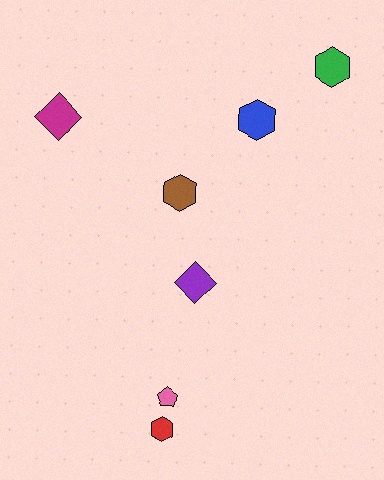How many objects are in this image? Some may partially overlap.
There are 7 objects.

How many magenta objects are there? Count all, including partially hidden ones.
There is 1 magenta object.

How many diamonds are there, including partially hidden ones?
There are 2 diamonds.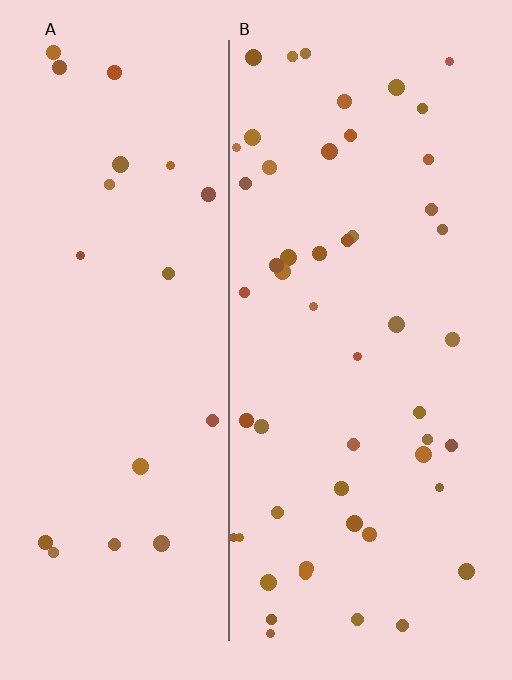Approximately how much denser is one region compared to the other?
Approximately 2.6× — region B over region A.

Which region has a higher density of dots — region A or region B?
B (the right).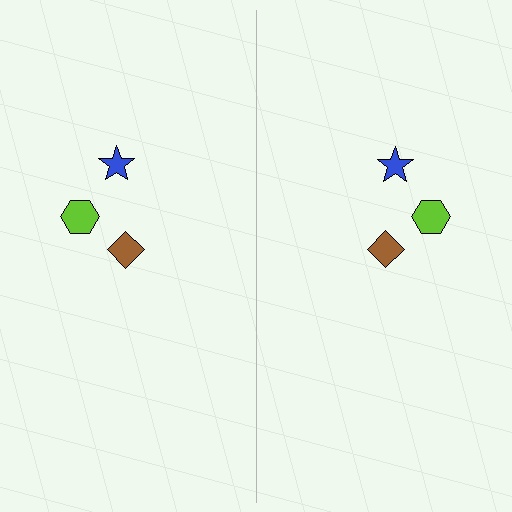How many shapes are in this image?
There are 6 shapes in this image.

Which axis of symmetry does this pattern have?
The pattern has a vertical axis of symmetry running through the center of the image.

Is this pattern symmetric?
Yes, this pattern has bilateral (reflection) symmetry.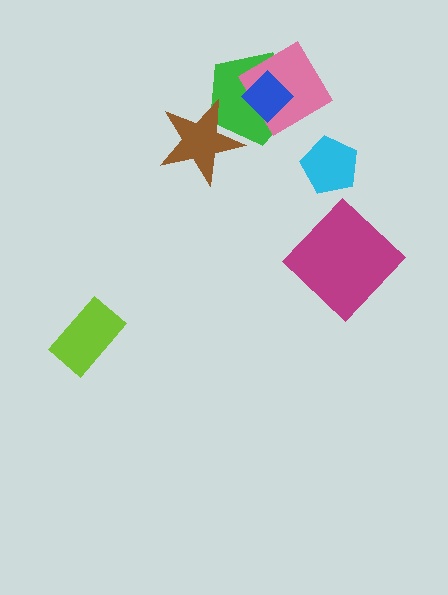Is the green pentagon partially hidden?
Yes, it is partially covered by another shape.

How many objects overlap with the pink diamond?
2 objects overlap with the pink diamond.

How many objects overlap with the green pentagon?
3 objects overlap with the green pentagon.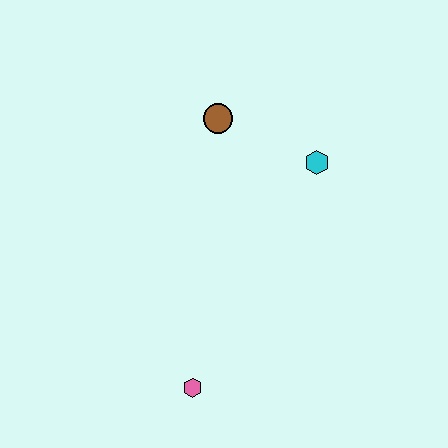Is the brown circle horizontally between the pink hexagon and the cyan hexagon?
Yes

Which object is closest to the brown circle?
The cyan hexagon is closest to the brown circle.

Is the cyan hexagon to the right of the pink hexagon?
Yes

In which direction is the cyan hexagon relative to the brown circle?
The cyan hexagon is to the right of the brown circle.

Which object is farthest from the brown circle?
The pink hexagon is farthest from the brown circle.